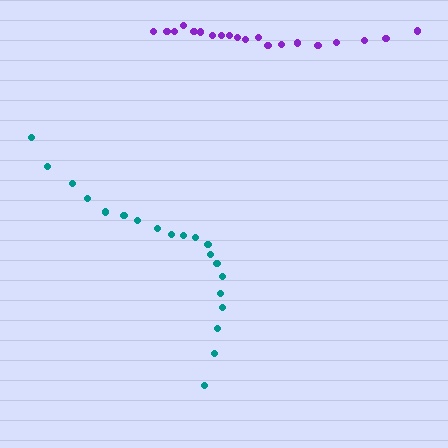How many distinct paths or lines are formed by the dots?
There are 2 distinct paths.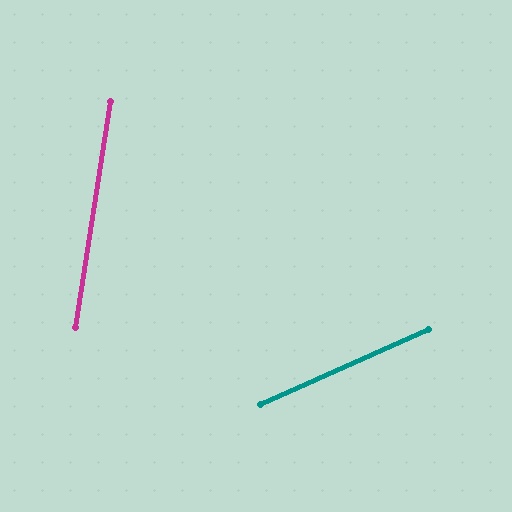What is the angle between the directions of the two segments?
Approximately 57 degrees.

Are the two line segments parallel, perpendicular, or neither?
Neither parallel nor perpendicular — they differ by about 57°.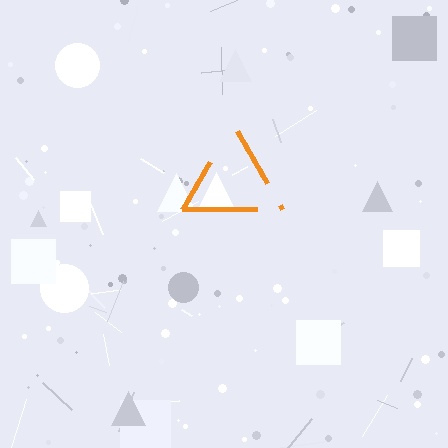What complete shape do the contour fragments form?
The contour fragments form a triangle.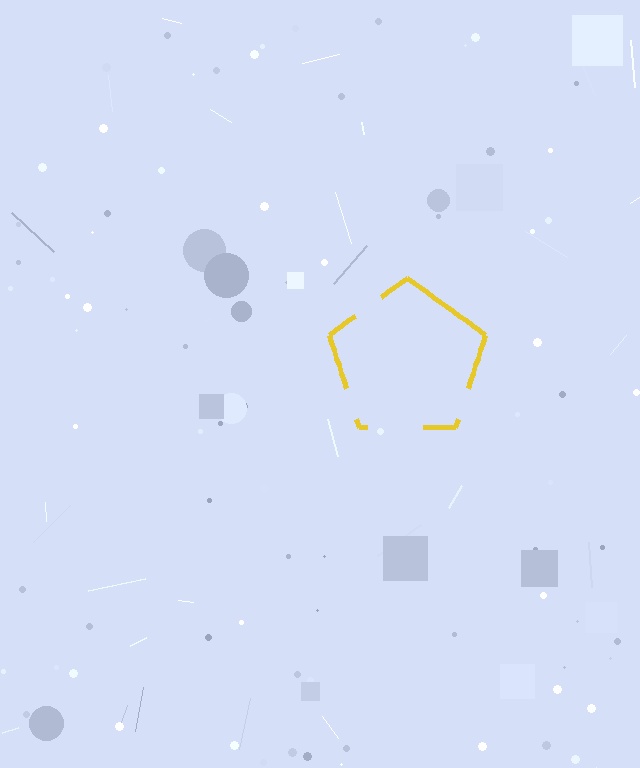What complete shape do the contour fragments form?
The contour fragments form a pentagon.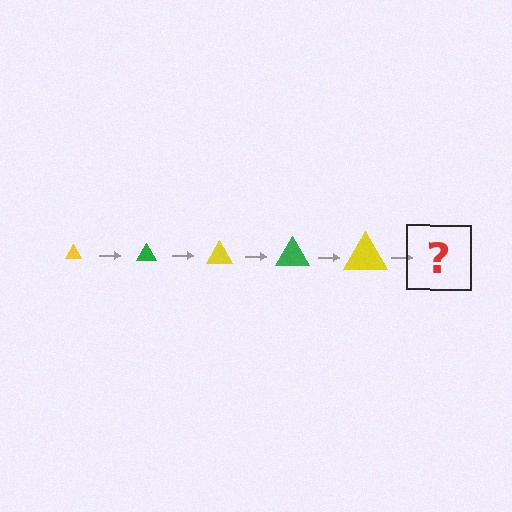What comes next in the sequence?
The next element should be a green triangle, larger than the previous one.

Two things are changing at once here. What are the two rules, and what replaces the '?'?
The two rules are that the triangle grows larger each step and the color cycles through yellow and green. The '?' should be a green triangle, larger than the previous one.